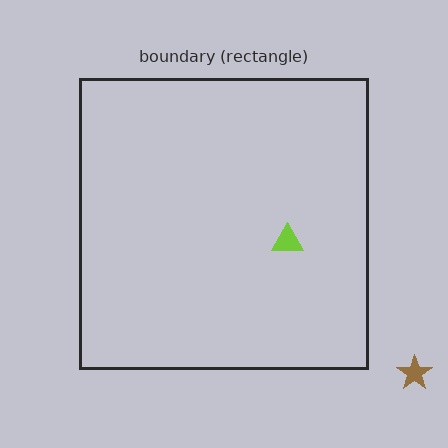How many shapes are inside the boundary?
1 inside, 1 outside.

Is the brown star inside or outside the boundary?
Outside.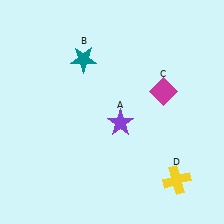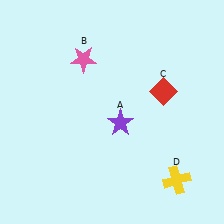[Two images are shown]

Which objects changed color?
B changed from teal to pink. C changed from magenta to red.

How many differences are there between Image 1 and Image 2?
There are 2 differences between the two images.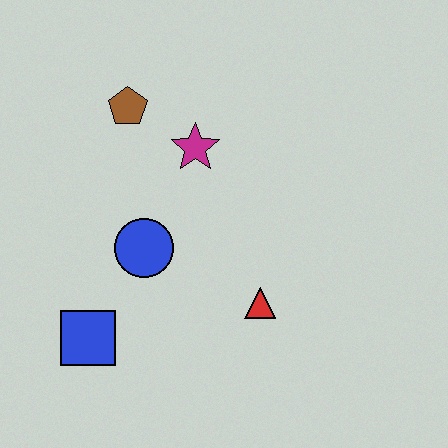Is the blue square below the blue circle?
Yes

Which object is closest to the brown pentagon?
The magenta star is closest to the brown pentagon.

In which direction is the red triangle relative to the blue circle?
The red triangle is to the right of the blue circle.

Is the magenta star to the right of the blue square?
Yes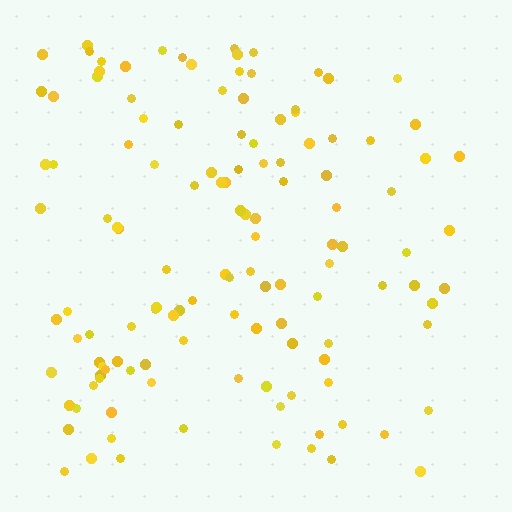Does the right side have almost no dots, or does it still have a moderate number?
Still a moderate number, just noticeably fewer than the left.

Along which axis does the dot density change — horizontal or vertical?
Horizontal.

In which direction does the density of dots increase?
From right to left, with the left side densest.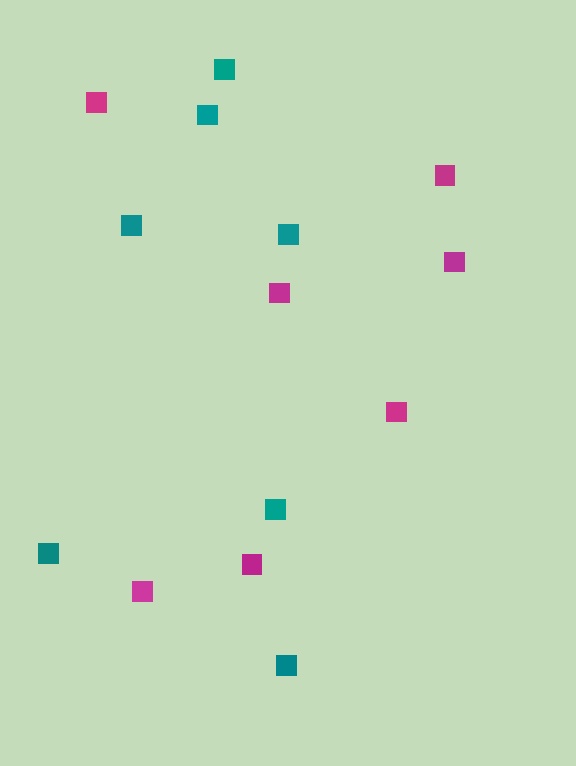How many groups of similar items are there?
There are 2 groups: one group of magenta squares (7) and one group of teal squares (7).